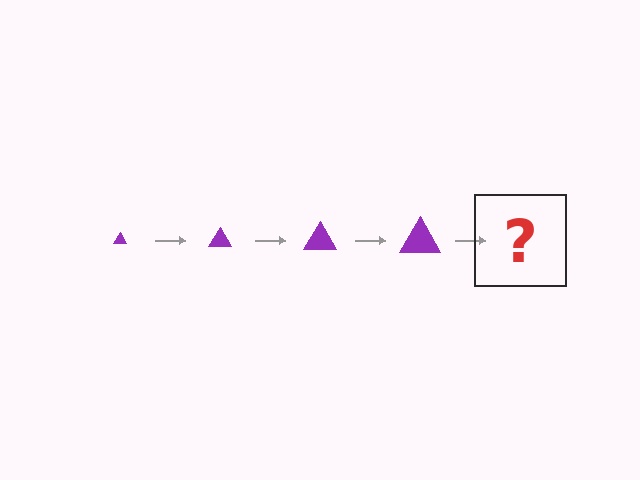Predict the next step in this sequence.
The next step is a purple triangle, larger than the previous one.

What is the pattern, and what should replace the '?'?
The pattern is that the triangle gets progressively larger each step. The '?' should be a purple triangle, larger than the previous one.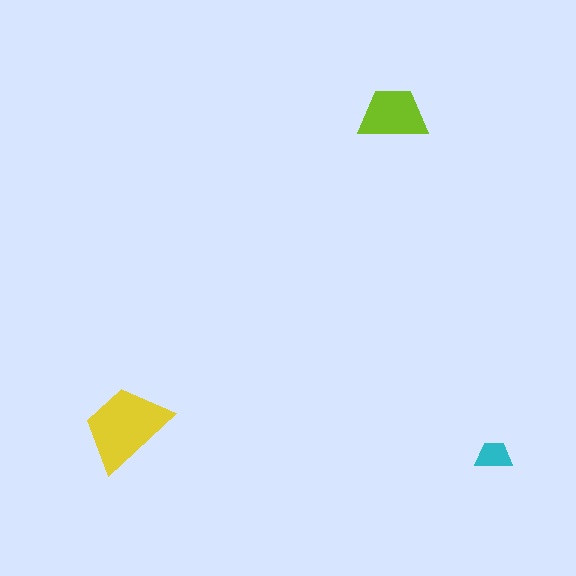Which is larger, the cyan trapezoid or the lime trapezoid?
The lime one.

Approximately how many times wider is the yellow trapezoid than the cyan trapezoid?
About 2.5 times wider.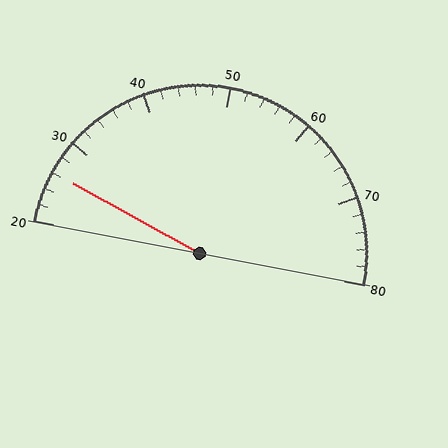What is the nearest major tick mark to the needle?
The nearest major tick mark is 30.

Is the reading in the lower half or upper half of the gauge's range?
The reading is in the lower half of the range (20 to 80).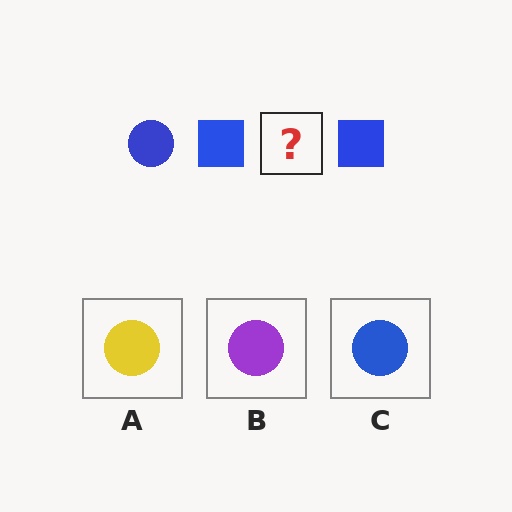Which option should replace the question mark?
Option C.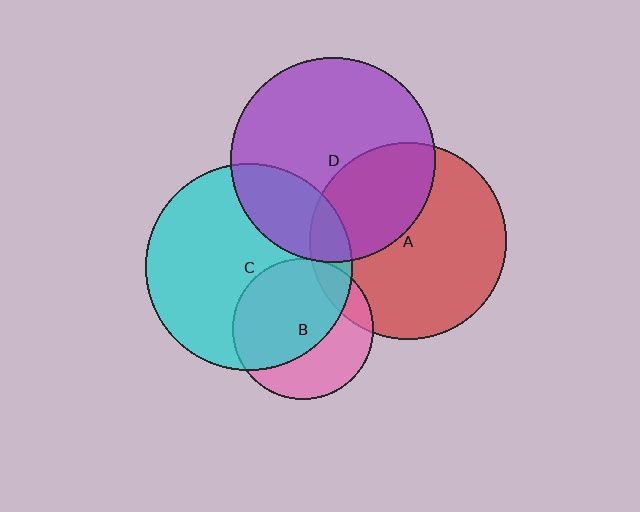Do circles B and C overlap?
Yes.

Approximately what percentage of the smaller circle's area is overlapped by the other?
Approximately 60%.